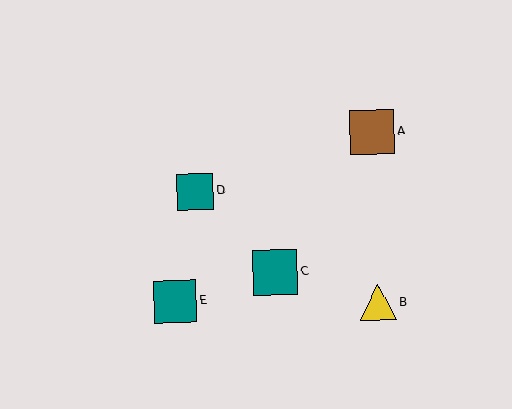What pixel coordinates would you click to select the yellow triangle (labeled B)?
Click at (378, 302) to select the yellow triangle B.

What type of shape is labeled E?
Shape E is a teal square.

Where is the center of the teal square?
The center of the teal square is at (175, 301).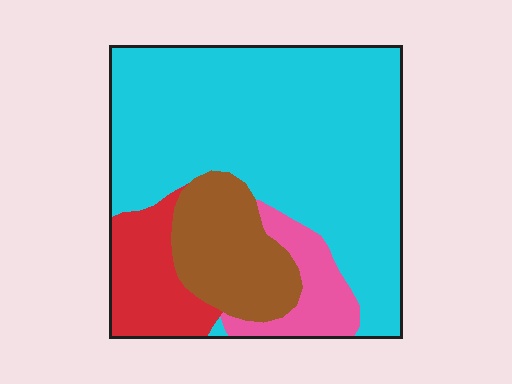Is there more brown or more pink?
Brown.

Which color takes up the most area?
Cyan, at roughly 65%.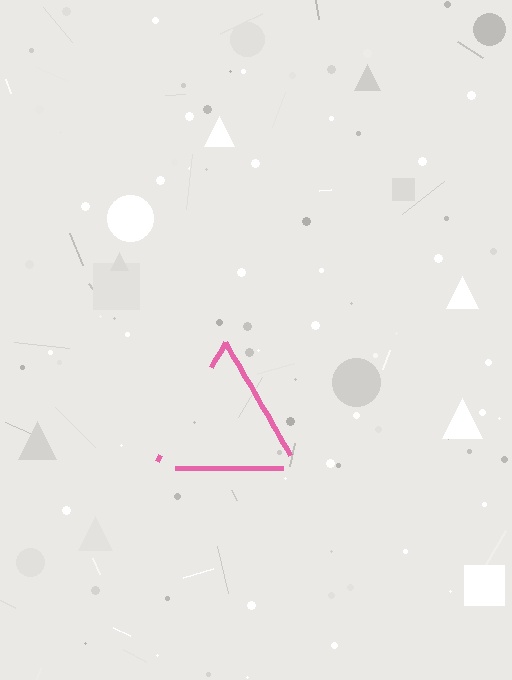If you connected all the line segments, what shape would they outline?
They would outline a triangle.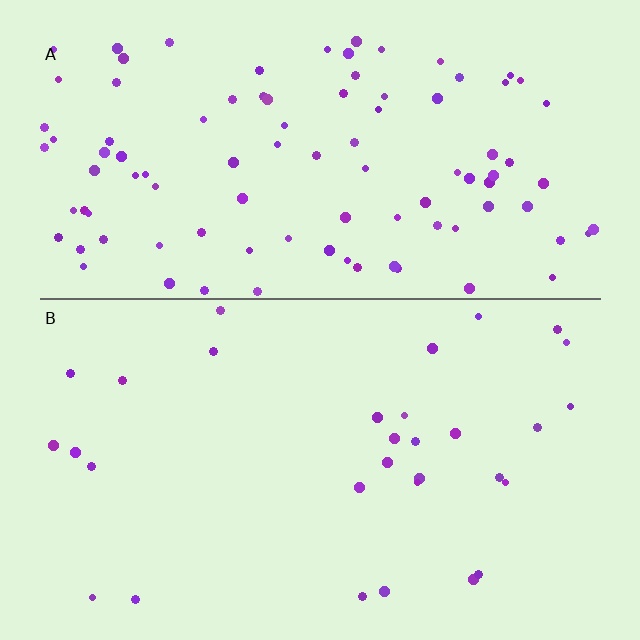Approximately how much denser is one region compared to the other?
Approximately 3.2× — region A over region B.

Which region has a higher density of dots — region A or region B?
A (the top).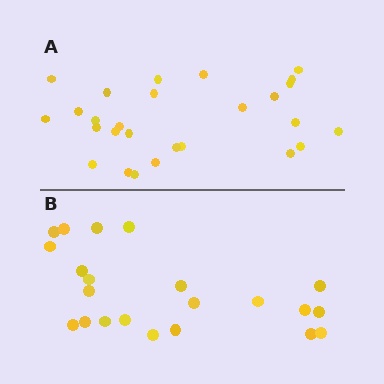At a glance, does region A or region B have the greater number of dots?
Region A (the top region) has more dots.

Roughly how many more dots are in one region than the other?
Region A has about 5 more dots than region B.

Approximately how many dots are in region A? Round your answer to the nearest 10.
About 30 dots. (The exact count is 27, which rounds to 30.)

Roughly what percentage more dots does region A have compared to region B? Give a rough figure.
About 25% more.